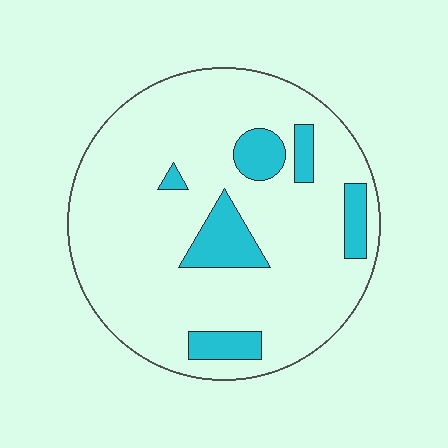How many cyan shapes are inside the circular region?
6.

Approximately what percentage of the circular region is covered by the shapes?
Approximately 15%.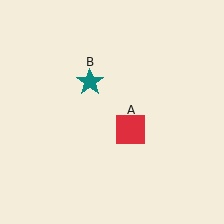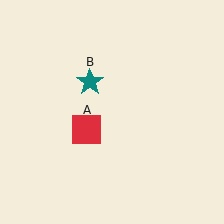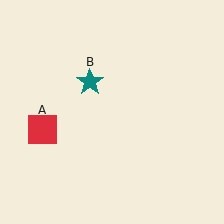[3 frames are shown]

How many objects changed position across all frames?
1 object changed position: red square (object A).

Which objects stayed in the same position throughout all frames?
Teal star (object B) remained stationary.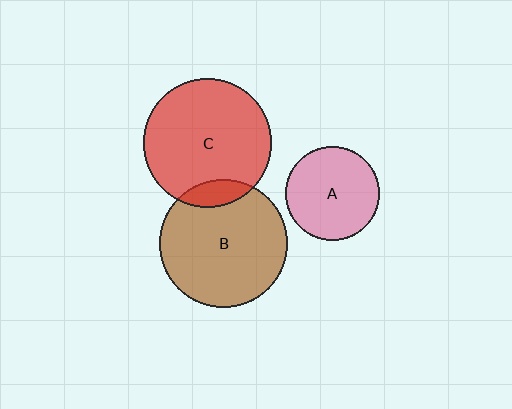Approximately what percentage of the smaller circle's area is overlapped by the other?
Approximately 10%.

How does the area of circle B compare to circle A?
Approximately 1.8 times.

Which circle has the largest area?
Circle C (red).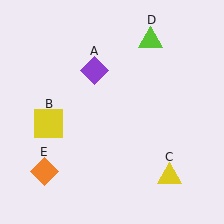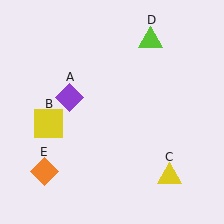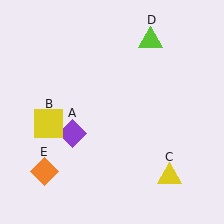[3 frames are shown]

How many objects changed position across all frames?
1 object changed position: purple diamond (object A).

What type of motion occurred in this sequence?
The purple diamond (object A) rotated counterclockwise around the center of the scene.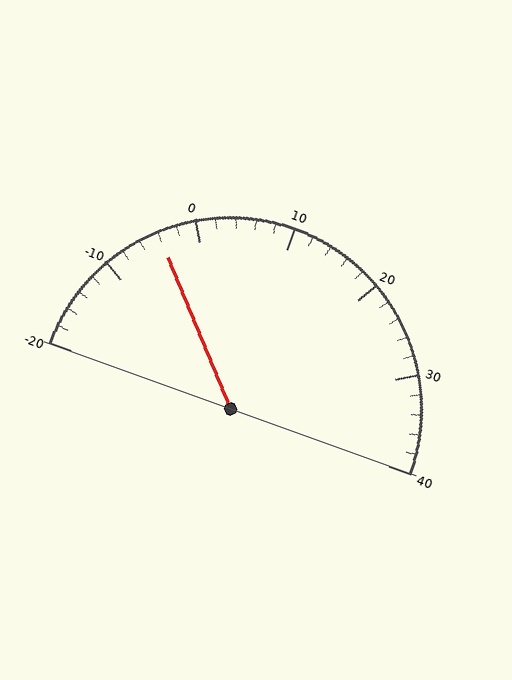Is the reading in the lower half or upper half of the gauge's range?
The reading is in the lower half of the range (-20 to 40).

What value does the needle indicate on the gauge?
The needle indicates approximately -4.